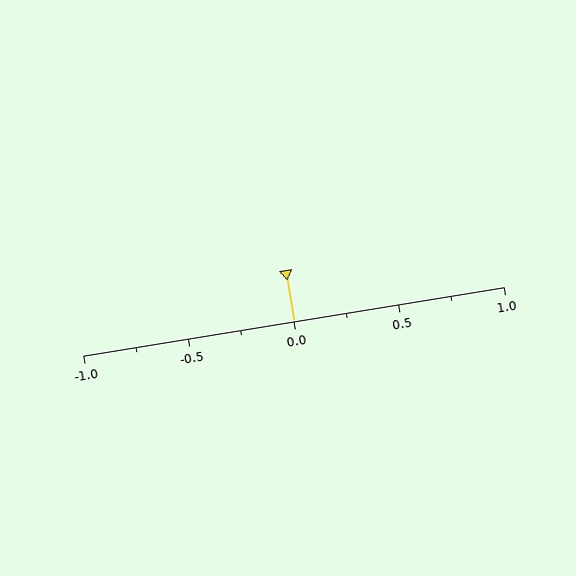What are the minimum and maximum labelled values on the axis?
The axis runs from -1.0 to 1.0.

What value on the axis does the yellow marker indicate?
The marker indicates approximately 0.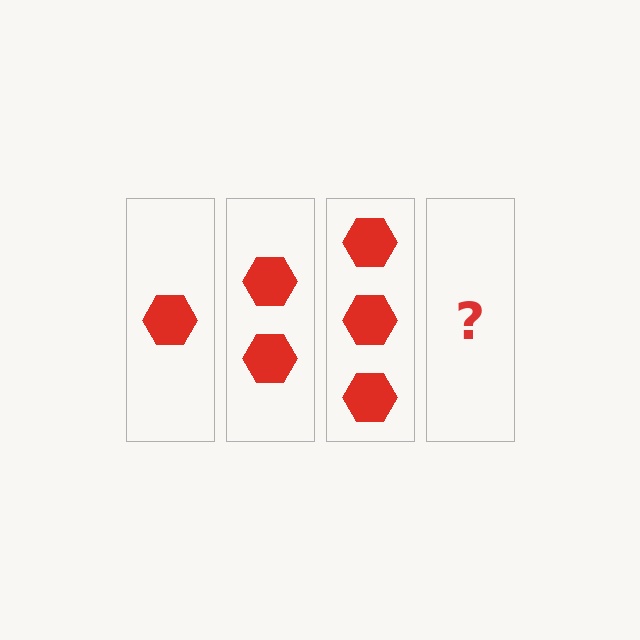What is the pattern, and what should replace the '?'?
The pattern is that each step adds one more hexagon. The '?' should be 4 hexagons.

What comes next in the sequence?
The next element should be 4 hexagons.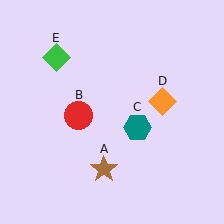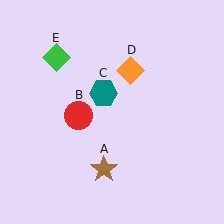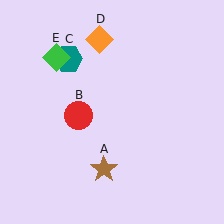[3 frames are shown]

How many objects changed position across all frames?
2 objects changed position: teal hexagon (object C), orange diamond (object D).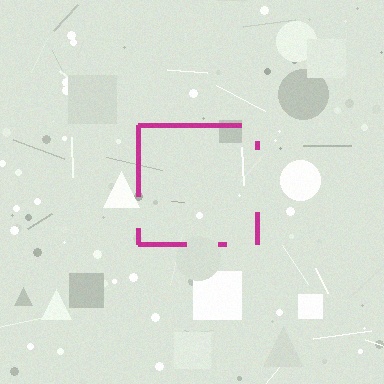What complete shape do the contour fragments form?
The contour fragments form a square.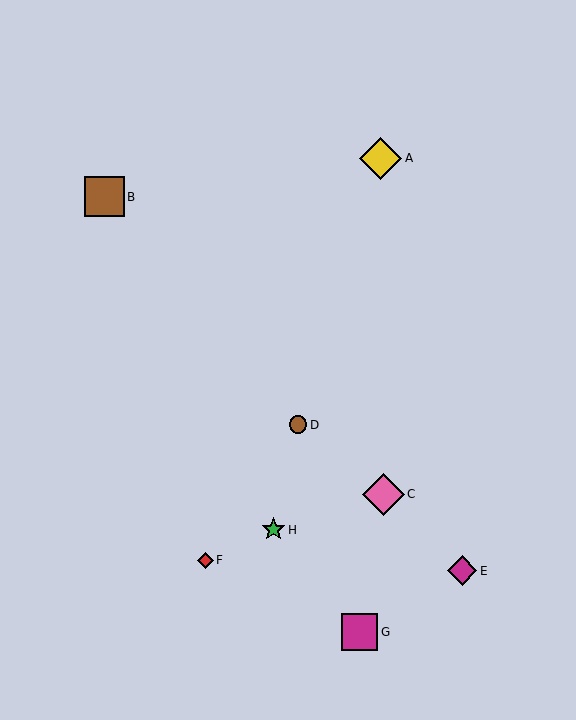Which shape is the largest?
The yellow diamond (labeled A) is the largest.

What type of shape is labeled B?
Shape B is a brown square.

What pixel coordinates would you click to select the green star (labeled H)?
Click at (274, 530) to select the green star H.